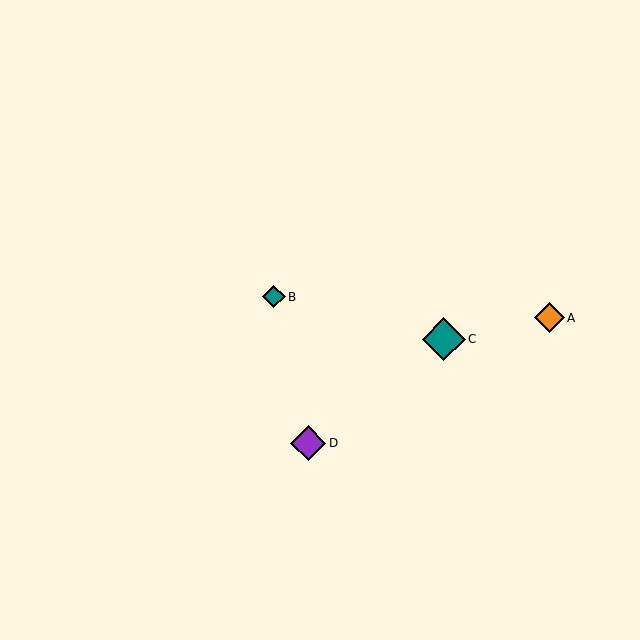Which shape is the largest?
The teal diamond (labeled C) is the largest.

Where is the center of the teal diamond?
The center of the teal diamond is at (444, 339).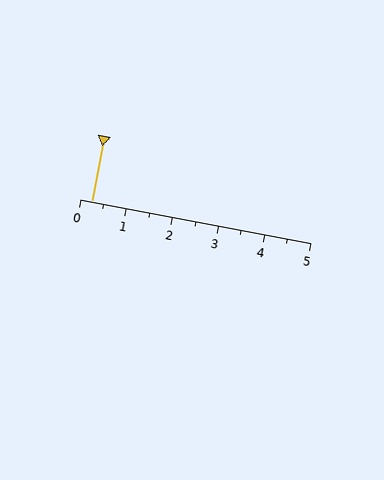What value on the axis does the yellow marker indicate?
The marker indicates approximately 0.2.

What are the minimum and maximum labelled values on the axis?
The axis runs from 0 to 5.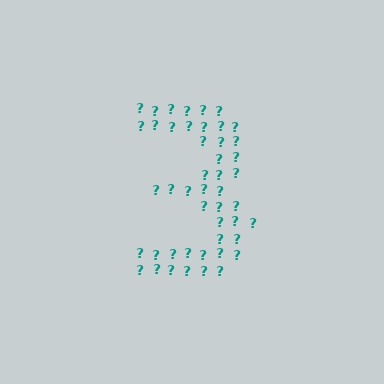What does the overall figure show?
The overall figure shows the digit 3.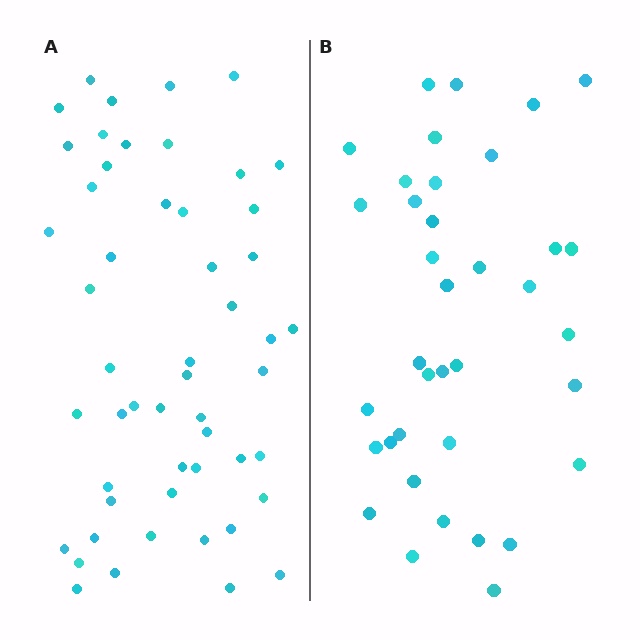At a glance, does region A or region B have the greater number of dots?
Region A (the left region) has more dots.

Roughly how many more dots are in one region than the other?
Region A has approximately 15 more dots than region B.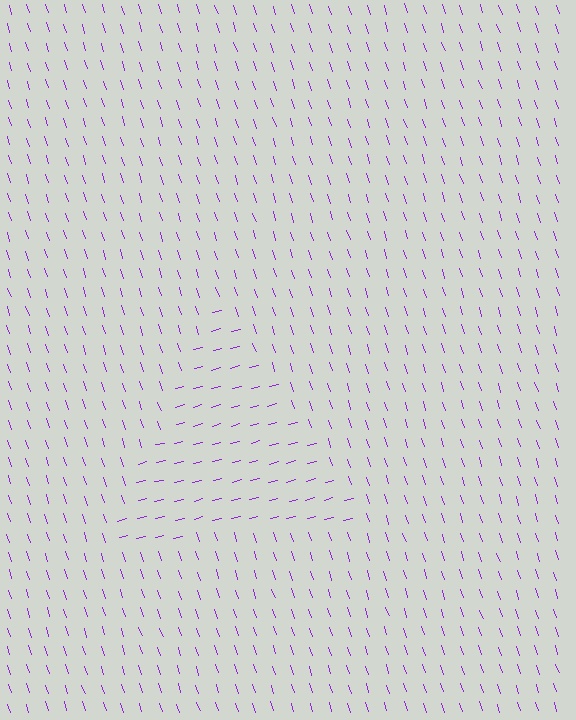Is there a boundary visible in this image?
Yes, there is a texture boundary formed by a change in line orientation.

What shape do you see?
I see a triangle.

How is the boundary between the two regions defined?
The boundary is defined purely by a change in line orientation (approximately 86 degrees difference). All lines are the same color and thickness.